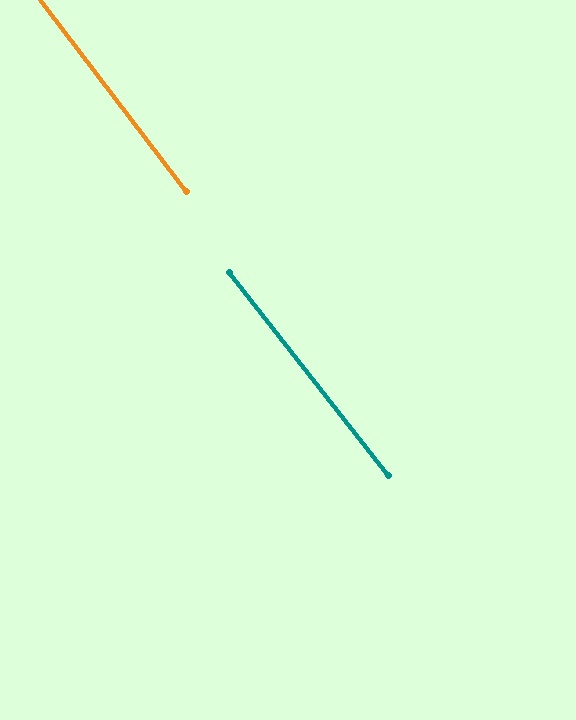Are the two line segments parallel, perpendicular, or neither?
Parallel — their directions differ by only 0.8°.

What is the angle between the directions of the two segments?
Approximately 1 degree.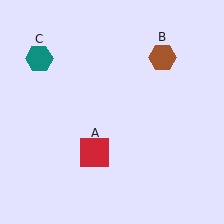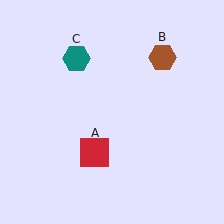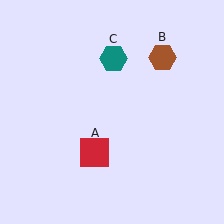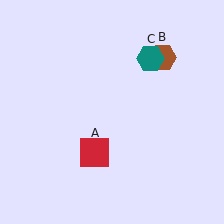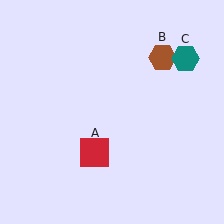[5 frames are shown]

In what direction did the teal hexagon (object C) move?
The teal hexagon (object C) moved right.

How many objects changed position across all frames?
1 object changed position: teal hexagon (object C).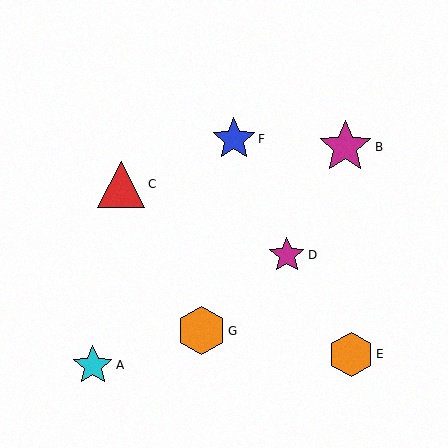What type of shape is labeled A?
Shape A is a cyan star.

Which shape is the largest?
The magenta star (labeled B) is the largest.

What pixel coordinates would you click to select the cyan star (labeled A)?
Click at (93, 365) to select the cyan star A.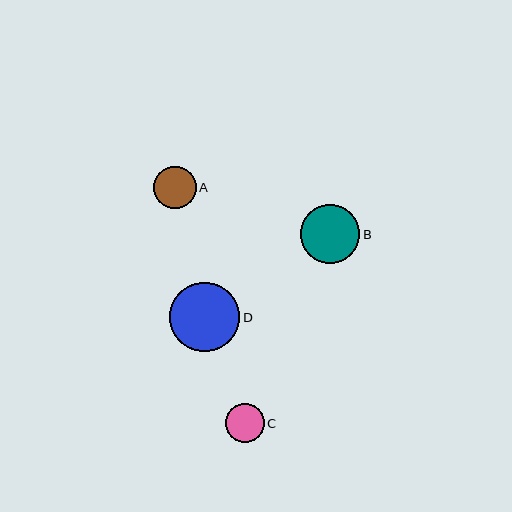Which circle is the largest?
Circle D is the largest with a size of approximately 70 pixels.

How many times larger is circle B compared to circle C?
Circle B is approximately 1.6 times the size of circle C.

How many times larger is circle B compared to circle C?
Circle B is approximately 1.6 times the size of circle C.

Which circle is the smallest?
Circle C is the smallest with a size of approximately 38 pixels.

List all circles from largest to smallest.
From largest to smallest: D, B, A, C.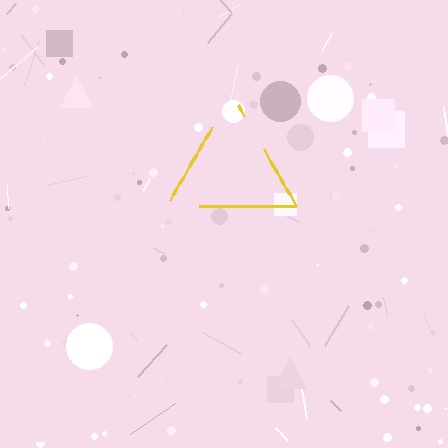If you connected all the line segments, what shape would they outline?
They would outline a triangle.